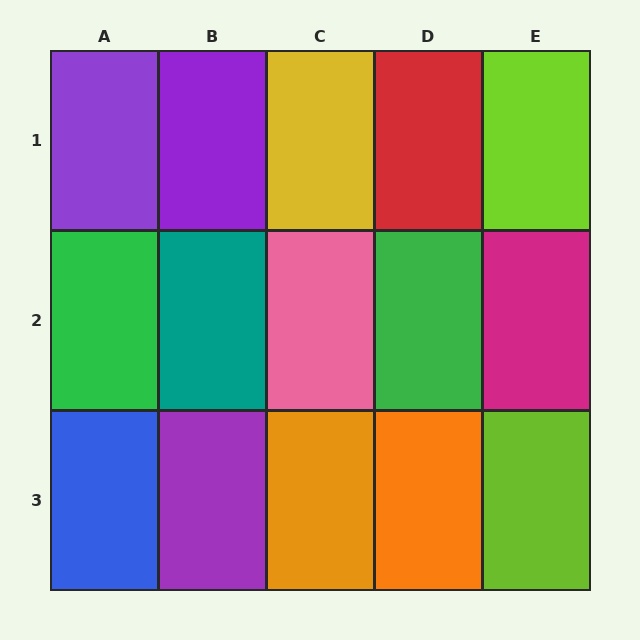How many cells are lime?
2 cells are lime.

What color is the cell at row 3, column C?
Orange.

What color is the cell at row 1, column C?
Yellow.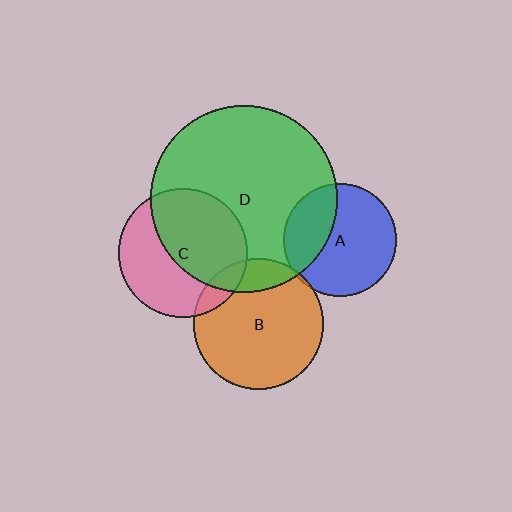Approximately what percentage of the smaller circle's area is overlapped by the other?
Approximately 15%.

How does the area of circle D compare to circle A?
Approximately 2.8 times.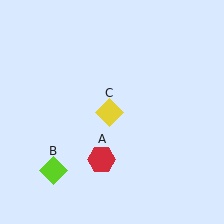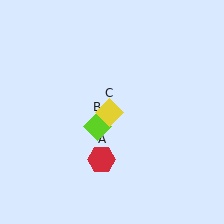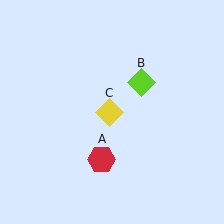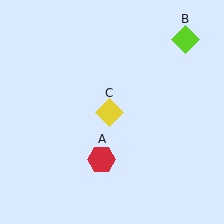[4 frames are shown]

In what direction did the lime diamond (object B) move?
The lime diamond (object B) moved up and to the right.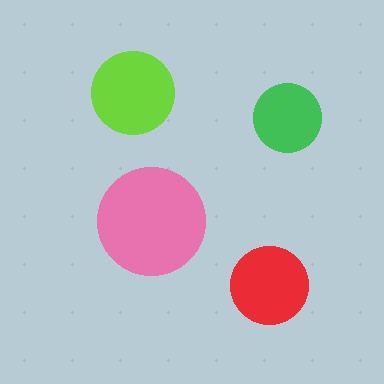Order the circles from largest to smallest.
the pink one, the lime one, the red one, the green one.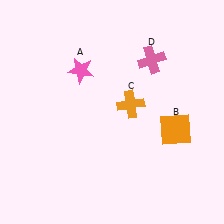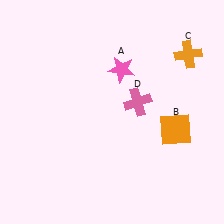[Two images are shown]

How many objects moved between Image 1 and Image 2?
3 objects moved between the two images.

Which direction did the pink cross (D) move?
The pink cross (D) moved down.